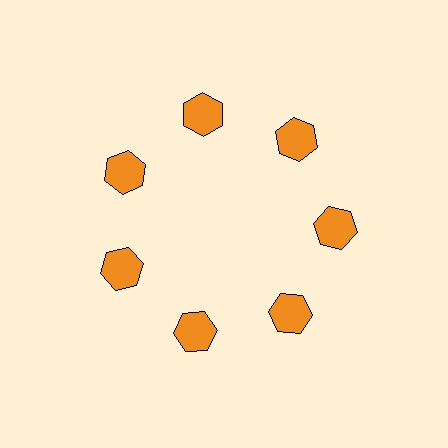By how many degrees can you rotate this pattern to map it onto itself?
The pattern maps onto itself every 51 degrees of rotation.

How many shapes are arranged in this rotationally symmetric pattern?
There are 7 shapes, arranged in 7 groups of 1.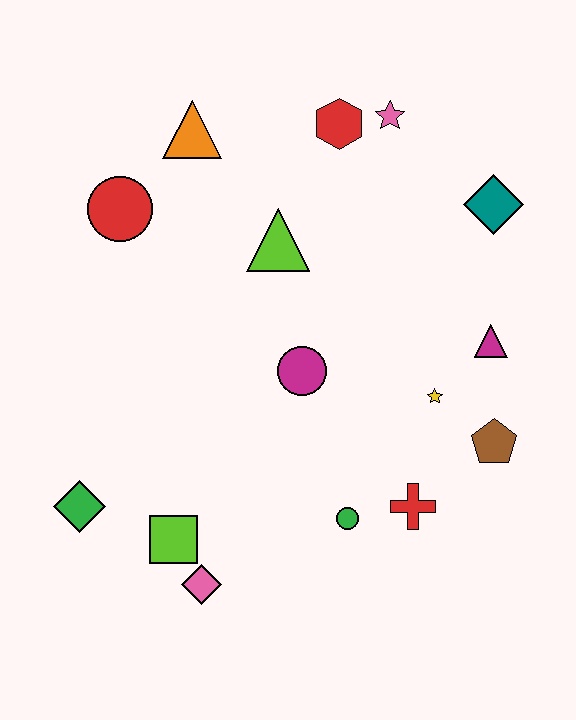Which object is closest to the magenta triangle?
The yellow star is closest to the magenta triangle.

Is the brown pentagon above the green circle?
Yes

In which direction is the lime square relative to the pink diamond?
The lime square is above the pink diamond.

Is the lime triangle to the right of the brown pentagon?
No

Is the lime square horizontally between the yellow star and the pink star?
No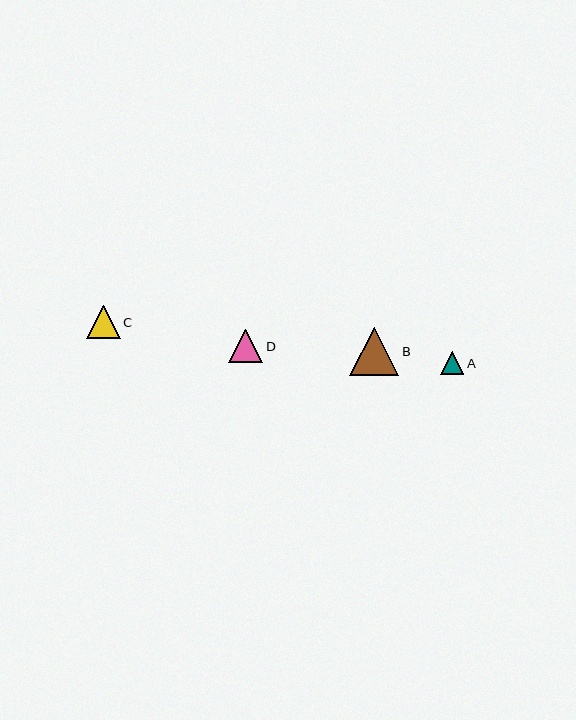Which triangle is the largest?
Triangle B is the largest with a size of approximately 49 pixels.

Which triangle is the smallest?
Triangle A is the smallest with a size of approximately 23 pixels.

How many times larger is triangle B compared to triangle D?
Triangle B is approximately 1.5 times the size of triangle D.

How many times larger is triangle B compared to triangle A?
Triangle B is approximately 2.1 times the size of triangle A.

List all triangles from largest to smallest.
From largest to smallest: B, D, C, A.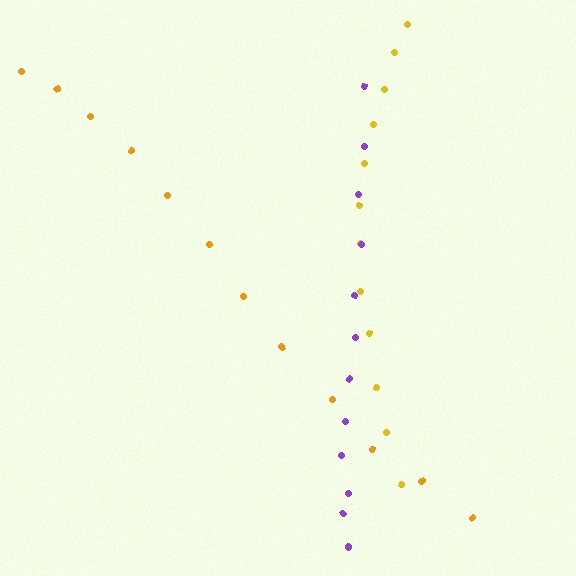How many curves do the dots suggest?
There are 3 distinct paths.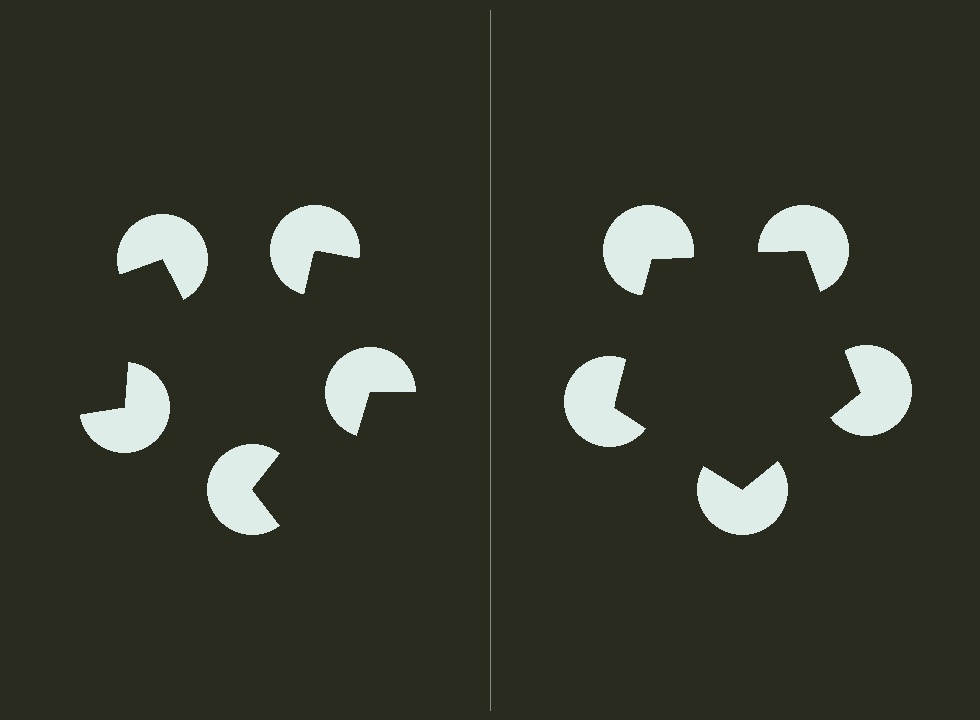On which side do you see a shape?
An illusory pentagon appears on the right side. On the left side the wedge cuts are rotated, so no coherent shape forms.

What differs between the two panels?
The pac-man discs are positioned identically on both sides; only the wedge orientations differ. On the right they align to a pentagon; on the left they are misaligned.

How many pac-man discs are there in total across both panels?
10 — 5 on each side.